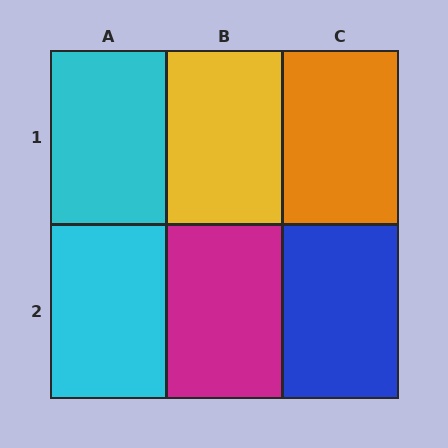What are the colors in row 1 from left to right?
Cyan, yellow, orange.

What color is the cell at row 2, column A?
Cyan.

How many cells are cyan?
2 cells are cyan.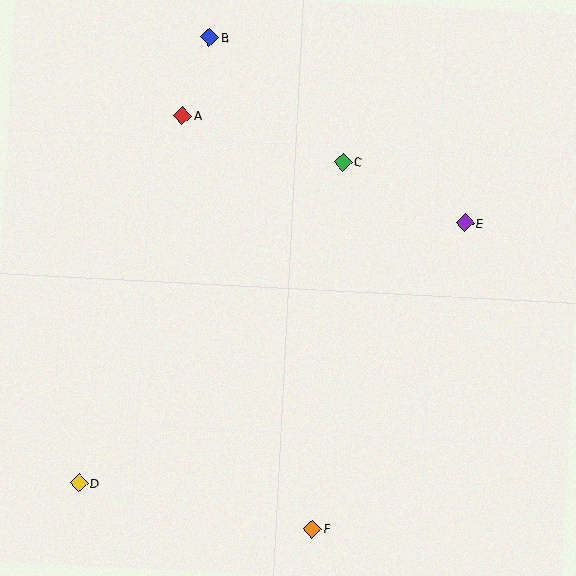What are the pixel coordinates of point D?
Point D is at (79, 483).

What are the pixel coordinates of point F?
Point F is at (312, 529).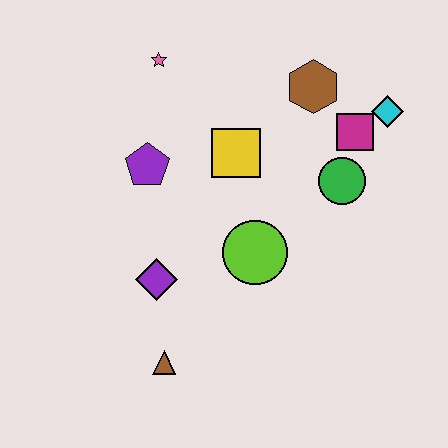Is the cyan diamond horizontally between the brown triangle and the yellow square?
No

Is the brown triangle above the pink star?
No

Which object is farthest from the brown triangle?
The cyan diamond is farthest from the brown triangle.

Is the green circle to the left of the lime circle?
No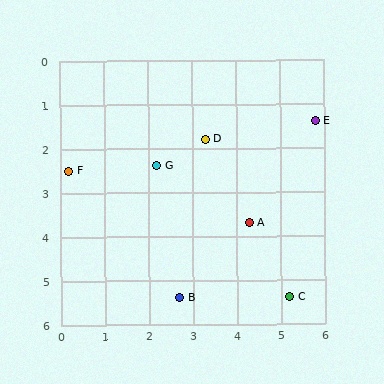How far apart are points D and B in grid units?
Points D and B are about 3.6 grid units apart.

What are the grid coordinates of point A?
Point A is at approximately (4.3, 3.7).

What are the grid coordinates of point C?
Point C is at approximately (5.2, 5.4).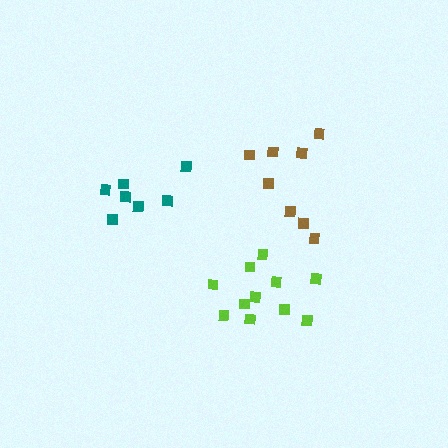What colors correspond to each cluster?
The clusters are colored: teal, lime, brown.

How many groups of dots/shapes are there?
There are 3 groups.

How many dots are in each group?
Group 1: 7 dots, Group 2: 11 dots, Group 3: 8 dots (26 total).